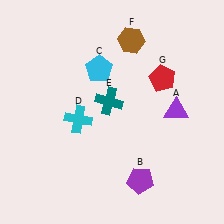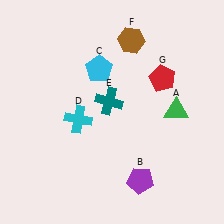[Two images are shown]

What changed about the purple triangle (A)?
In Image 1, A is purple. In Image 2, it changed to green.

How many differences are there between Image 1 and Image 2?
There is 1 difference between the two images.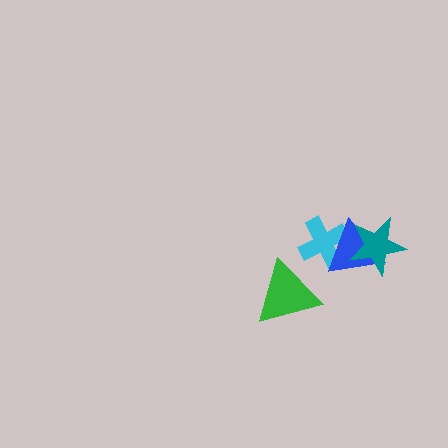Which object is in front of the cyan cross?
The blue triangle is in front of the cyan cross.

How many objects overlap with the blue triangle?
2 objects overlap with the blue triangle.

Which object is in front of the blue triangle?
The teal star is in front of the blue triangle.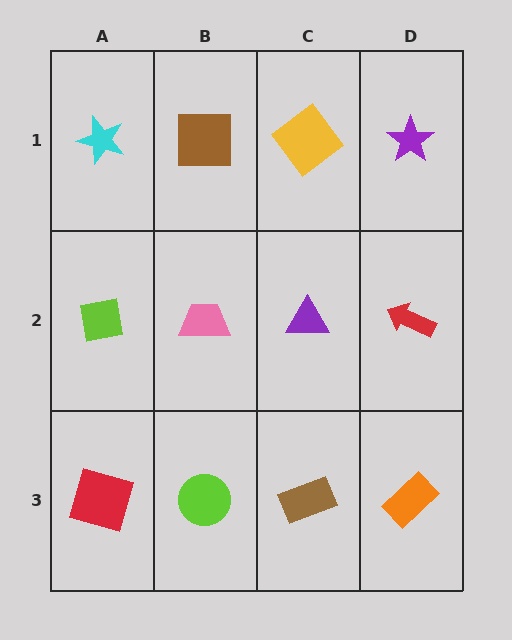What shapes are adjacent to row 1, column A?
A lime square (row 2, column A), a brown square (row 1, column B).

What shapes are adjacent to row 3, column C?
A purple triangle (row 2, column C), a lime circle (row 3, column B), an orange rectangle (row 3, column D).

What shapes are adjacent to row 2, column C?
A yellow diamond (row 1, column C), a brown rectangle (row 3, column C), a pink trapezoid (row 2, column B), a red arrow (row 2, column D).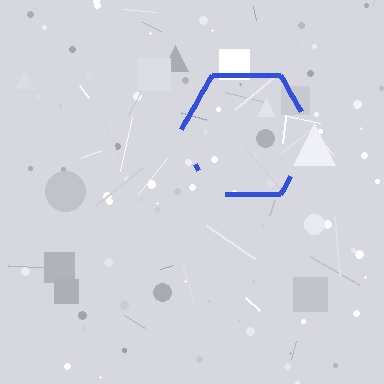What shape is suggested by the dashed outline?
The dashed outline suggests a hexagon.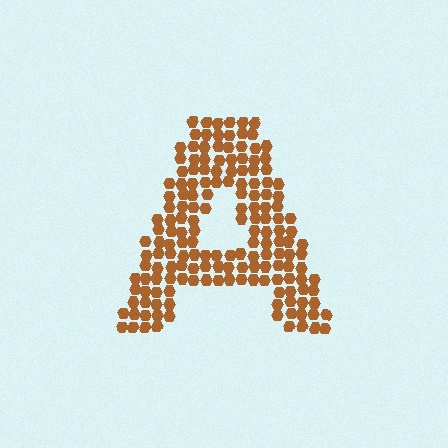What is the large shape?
The large shape is the letter A.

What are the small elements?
The small elements are hexagons.